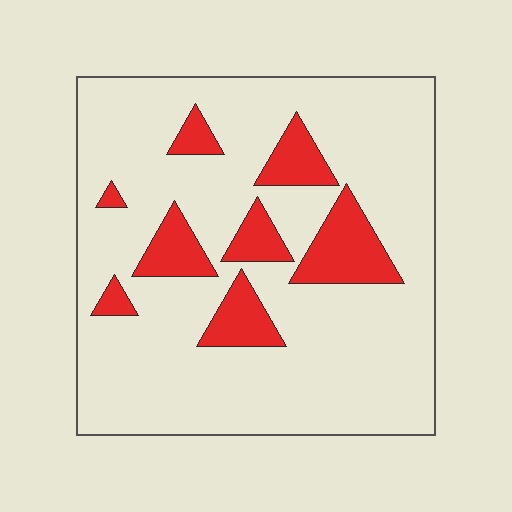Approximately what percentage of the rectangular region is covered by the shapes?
Approximately 15%.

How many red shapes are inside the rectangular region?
8.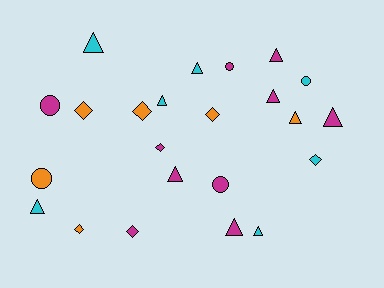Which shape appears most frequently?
Triangle, with 11 objects.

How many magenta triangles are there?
There are 5 magenta triangles.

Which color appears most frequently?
Magenta, with 10 objects.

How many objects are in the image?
There are 23 objects.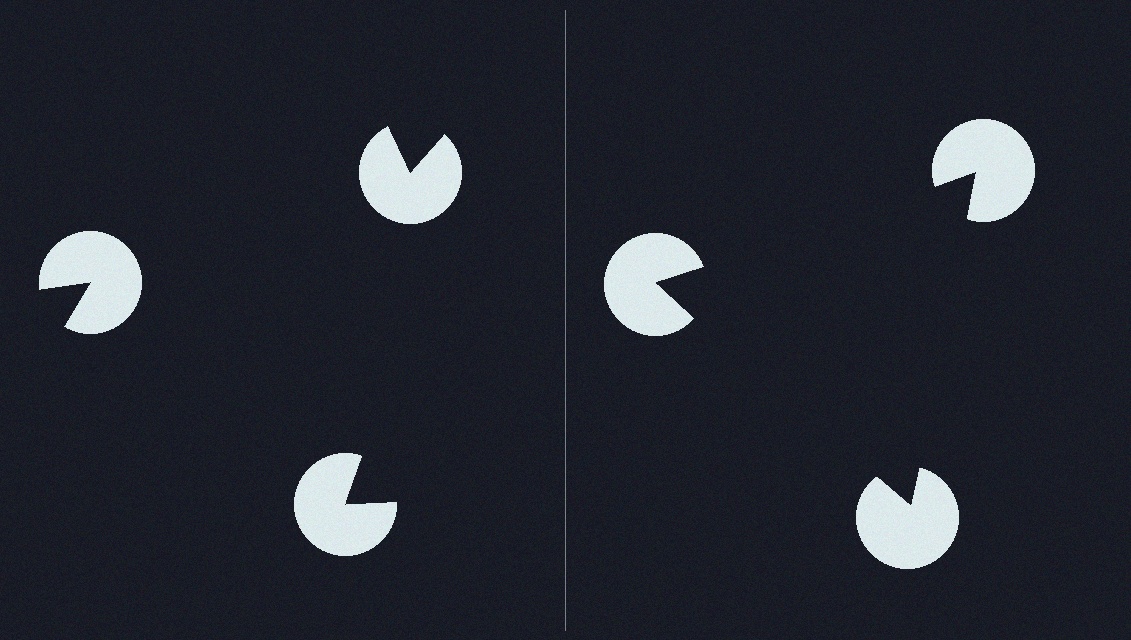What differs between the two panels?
The pac-man discs are positioned identically on both sides; only the wedge orientations differ. On the right they align to a triangle; on the left they are misaligned.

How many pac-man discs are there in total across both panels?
6 — 3 on each side.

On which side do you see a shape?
An illusory triangle appears on the right side. On the left side the wedge cuts are rotated, so no coherent shape forms.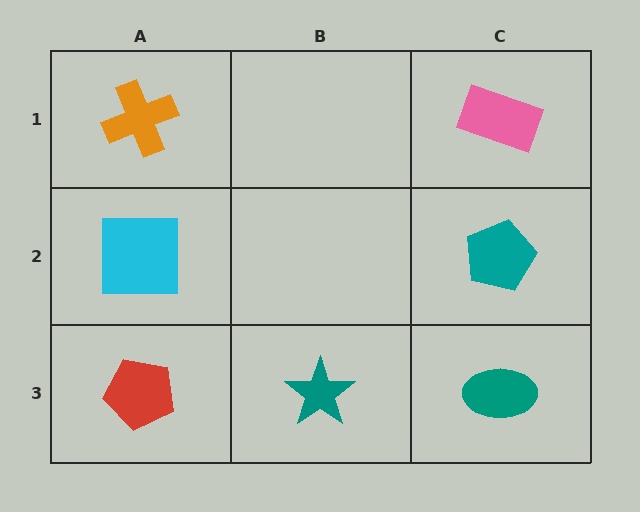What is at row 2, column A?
A cyan square.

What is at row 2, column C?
A teal pentagon.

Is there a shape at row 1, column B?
No, that cell is empty.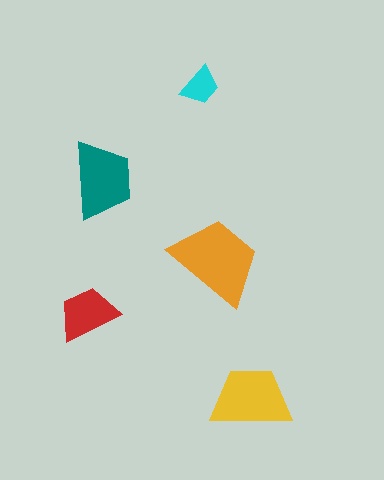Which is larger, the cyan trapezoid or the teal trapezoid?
The teal one.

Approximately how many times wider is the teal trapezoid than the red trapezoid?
About 1.5 times wider.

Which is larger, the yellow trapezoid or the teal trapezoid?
The yellow one.